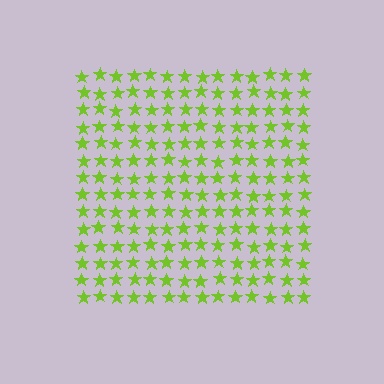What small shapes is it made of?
It is made of small stars.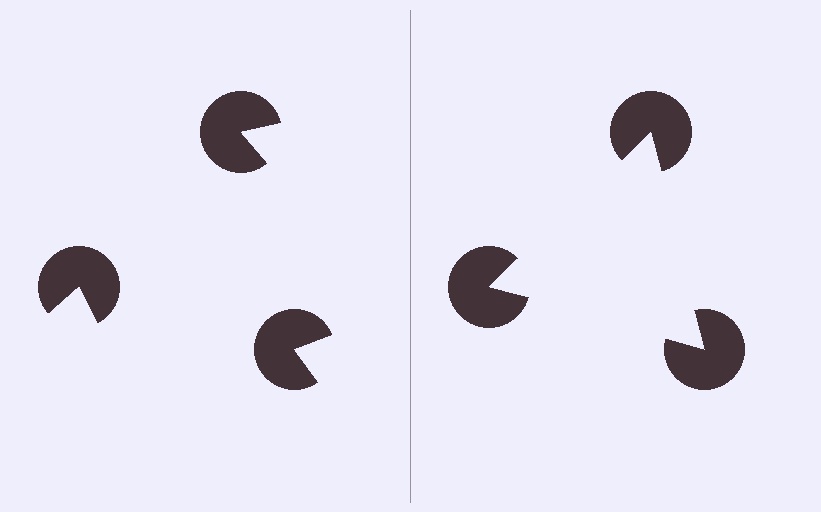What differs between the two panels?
The pac-man discs are positioned identically on both sides; only the wedge orientations differ. On the right they align to a triangle; on the left they are misaligned.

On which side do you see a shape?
An illusory triangle appears on the right side. On the left side the wedge cuts are rotated, so no coherent shape forms.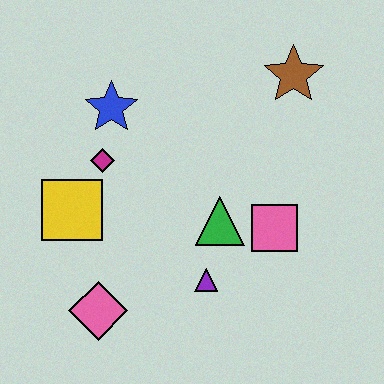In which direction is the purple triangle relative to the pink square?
The purple triangle is to the left of the pink square.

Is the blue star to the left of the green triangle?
Yes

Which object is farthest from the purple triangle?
The brown star is farthest from the purple triangle.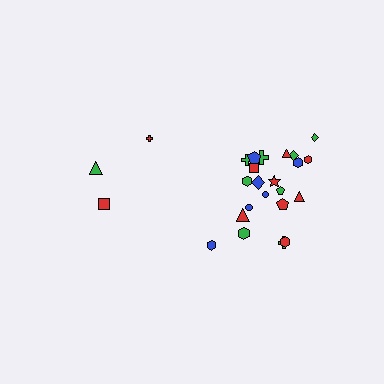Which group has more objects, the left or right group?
The right group.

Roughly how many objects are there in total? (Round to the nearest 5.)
Roughly 25 objects in total.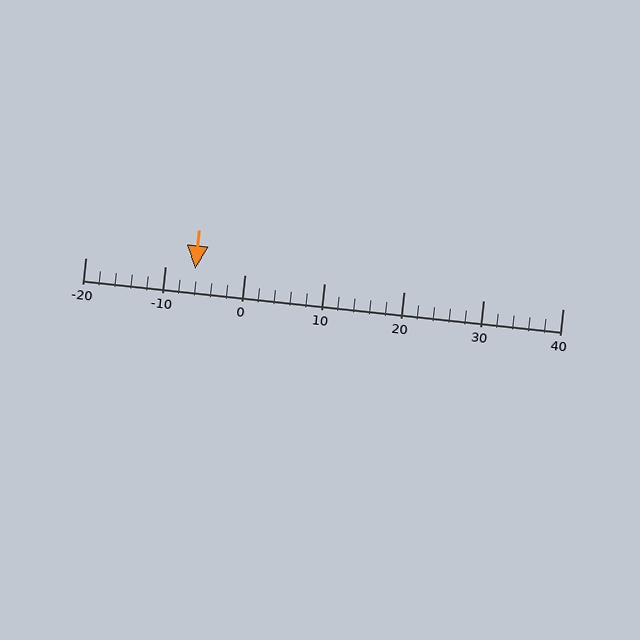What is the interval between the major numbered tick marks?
The major tick marks are spaced 10 units apart.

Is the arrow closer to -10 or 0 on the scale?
The arrow is closer to -10.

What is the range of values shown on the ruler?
The ruler shows values from -20 to 40.